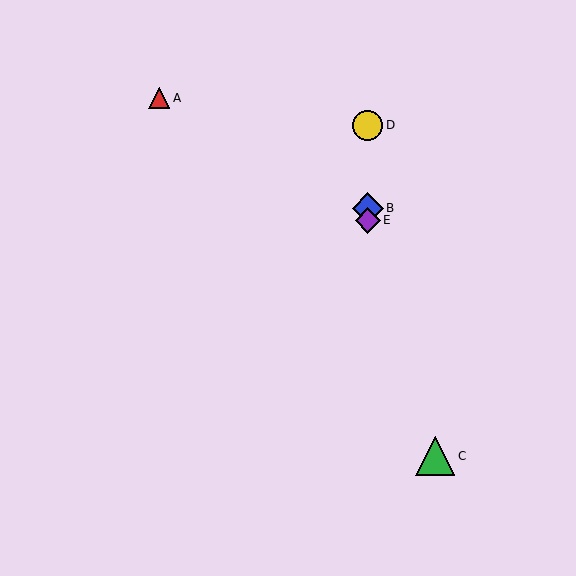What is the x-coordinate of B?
Object B is at x≈368.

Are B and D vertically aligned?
Yes, both are at x≈368.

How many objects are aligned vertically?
3 objects (B, D, E) are aligned vertically.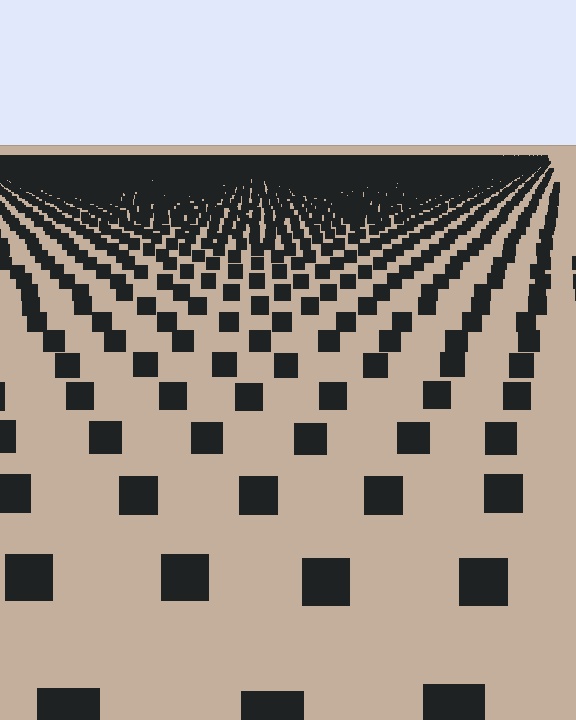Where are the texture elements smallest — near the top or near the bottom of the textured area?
Near the top.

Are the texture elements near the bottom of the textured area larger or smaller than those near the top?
Larger. Near the bottom, elements are closer to the viewer and appear at a bigger on-screen size.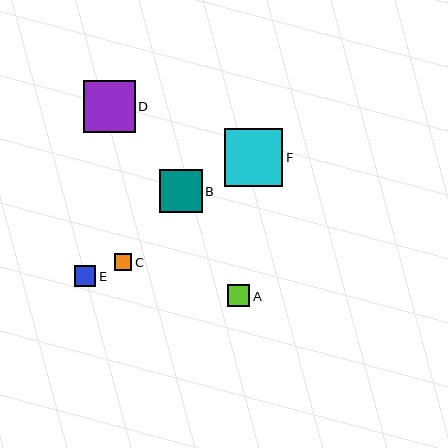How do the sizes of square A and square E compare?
Square A and square E are approximately the same size.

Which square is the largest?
Square F is the largest with a size of approximately 58 pixels.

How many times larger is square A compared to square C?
Square A is approximately 1.3 times the size of square C.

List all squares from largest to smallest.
From largest to smallest: F, D, B, A, E, C.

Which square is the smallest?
Square C is the smallest with a size of approximately 17 pixels.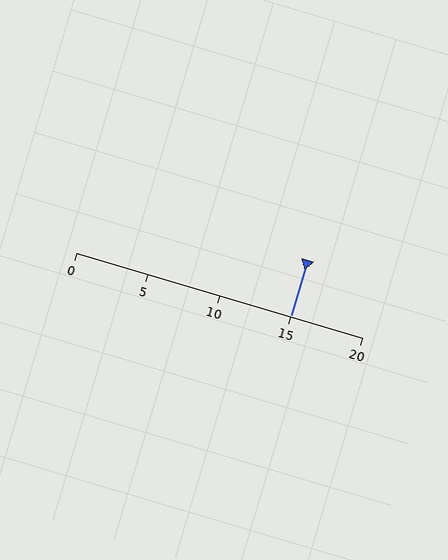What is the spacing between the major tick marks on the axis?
The major ticks are spaced 5 apart.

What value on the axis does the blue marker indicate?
The marker indicates approximately 15.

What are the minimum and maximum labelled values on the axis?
The axis runs from 0 to 20.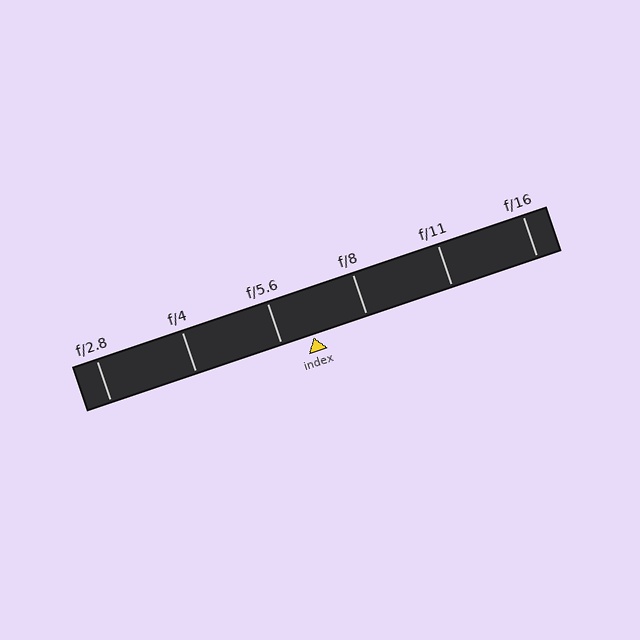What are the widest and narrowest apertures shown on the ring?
The widest aperture shown is f/2.8 and the narrowest is f/16.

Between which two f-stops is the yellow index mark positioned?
The index mark is between f/5.6 and f/8.